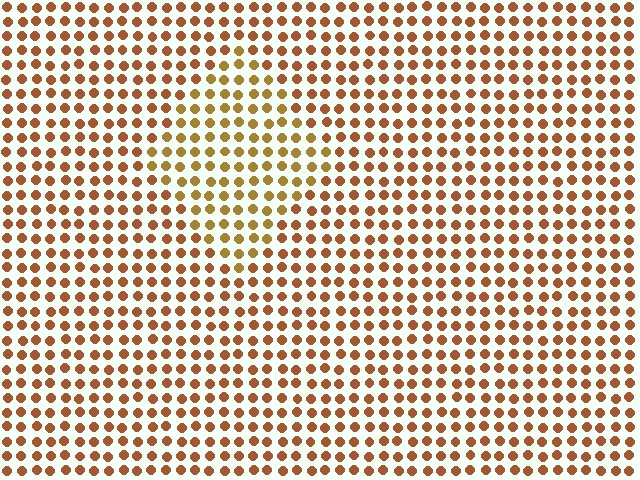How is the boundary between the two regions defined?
The boundary is defined purely by a slight shift in hue (about 23 degrees). Spacing, size, and orientation are identical on both sides.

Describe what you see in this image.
The image is filled with small brown elements in a uniform arrangement. A diamond-shaped region is visible where the elements are tinted to a slightly different hue, forming a subtle color boundary.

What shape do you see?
I see a diamond.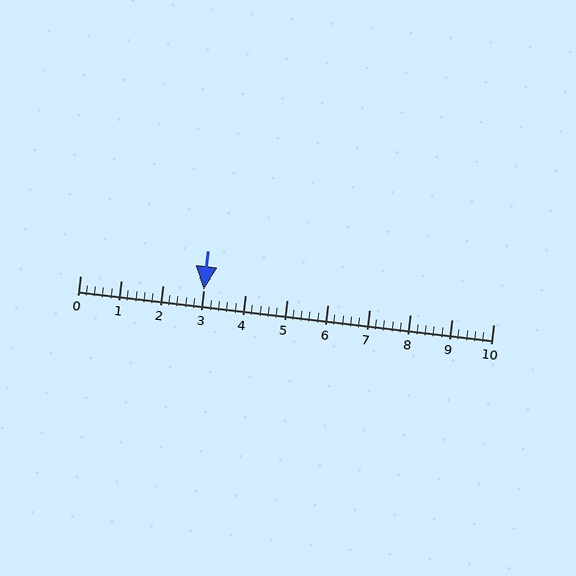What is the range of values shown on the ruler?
The ruler shows values from 0 to 10.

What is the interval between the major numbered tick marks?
The major tick marks are spaced 1 units apart.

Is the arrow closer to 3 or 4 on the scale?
The arrow is closer to 3.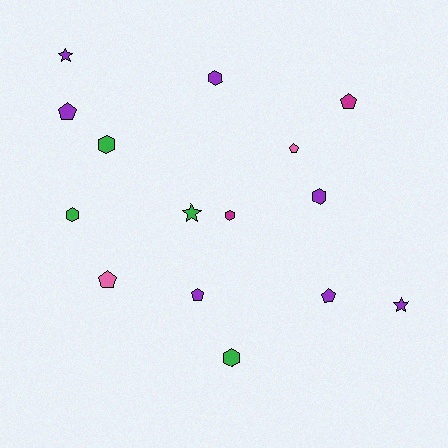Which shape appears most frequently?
Hexagon, with 6 objects.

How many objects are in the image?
There are 15 objects.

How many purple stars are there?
There are 2 purple stars.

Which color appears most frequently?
Purple, with 7 objects.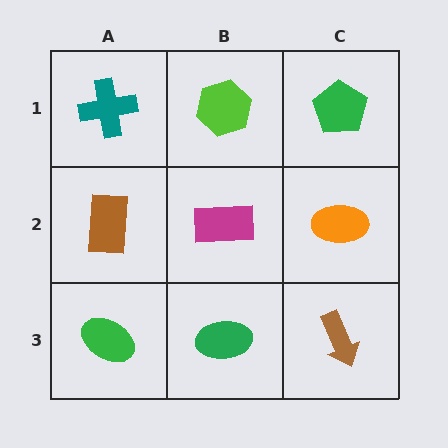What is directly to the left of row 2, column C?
A magenta rectangle.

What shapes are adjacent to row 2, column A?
A teal cross (row 1, column A), a green ellipse (row 3, column A), a magenta rectangle (row 2, column B).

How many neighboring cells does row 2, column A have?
3.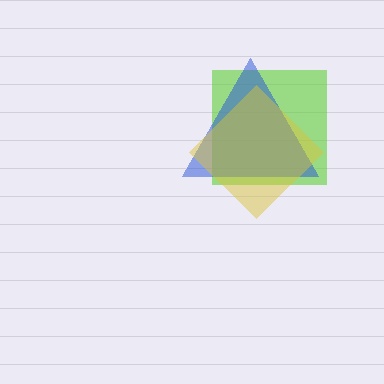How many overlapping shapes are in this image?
There are 3 overlapping shapes in the image.